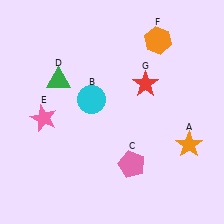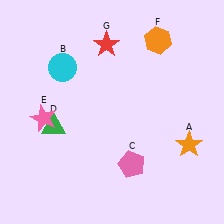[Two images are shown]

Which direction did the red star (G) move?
The red star (G) moved up.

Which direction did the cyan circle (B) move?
The cyan circle (B) moved up.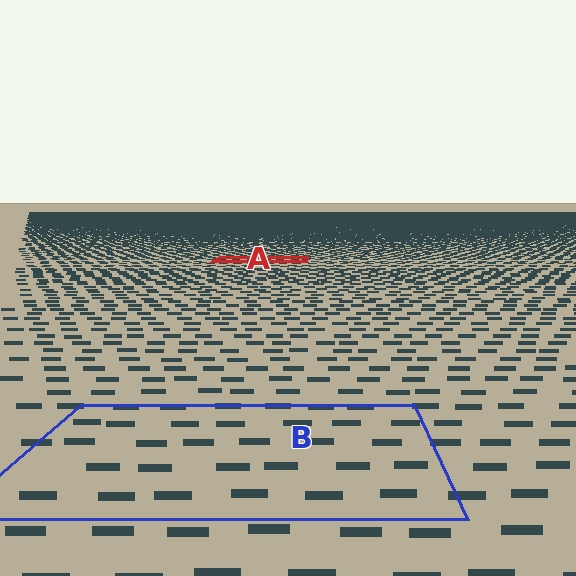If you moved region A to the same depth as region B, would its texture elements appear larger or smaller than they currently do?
They would appear larger. At a closer depth, the same texture elements are projected at a bigger on-screen size.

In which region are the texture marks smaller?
The texture marks are smaller in region A, because it is farther away.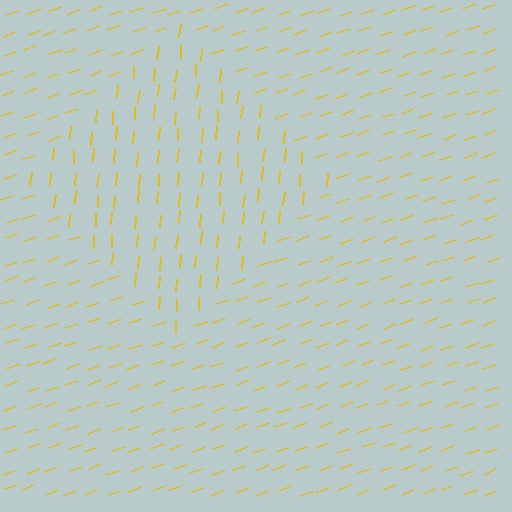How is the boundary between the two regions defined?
The boundary is defined purely by a change in line orientation (approximately 65 degrees difference). All lines are the same color and thickness.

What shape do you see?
I see a diamond.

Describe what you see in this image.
The image is filled with small yellow line segments. A diamond region in the image has lines oriented differently from the surrounding lines, creating a visible texture boundary.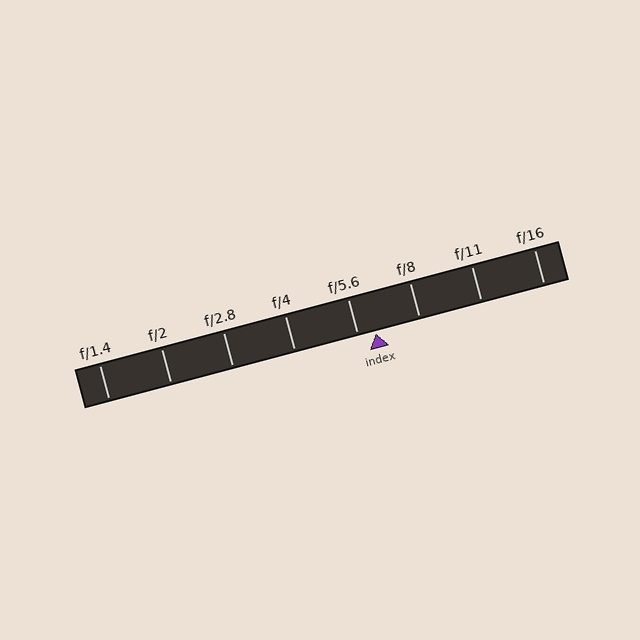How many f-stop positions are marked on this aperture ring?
There are 8 f-stop positions marked.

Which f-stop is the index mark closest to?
The index mark is closest to f/5.6.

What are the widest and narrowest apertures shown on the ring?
The widest aperture shown is f/1.4 and the narrowest is f/16.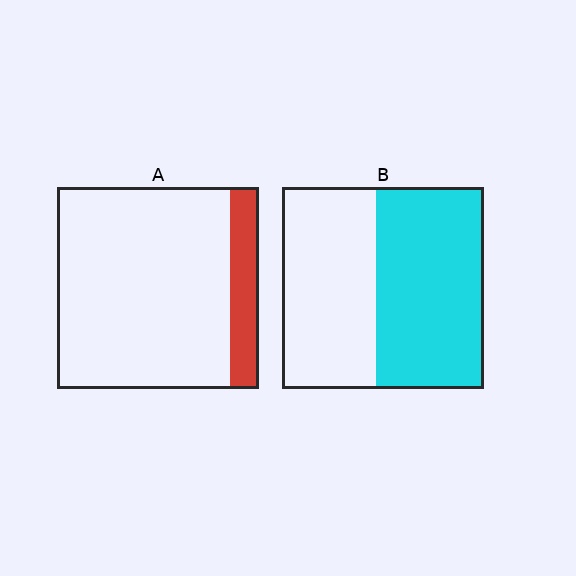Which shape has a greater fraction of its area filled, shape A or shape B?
Shape B.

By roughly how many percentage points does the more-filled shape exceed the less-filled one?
By roughly 40 percentage points (B over A).